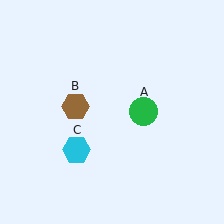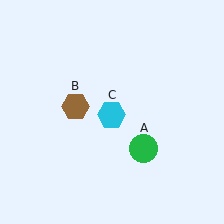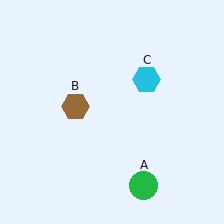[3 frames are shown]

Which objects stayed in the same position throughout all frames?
Brown hexagon (object B) remained stationary.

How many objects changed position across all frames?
2 objects changed position: green circle (object A), cyan hexagon (object C).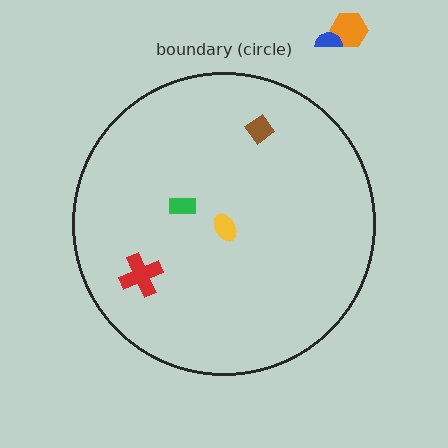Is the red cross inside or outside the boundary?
Inside.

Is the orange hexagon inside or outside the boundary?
Outside.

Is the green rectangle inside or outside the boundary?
Inside.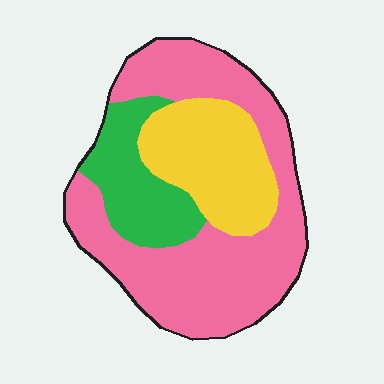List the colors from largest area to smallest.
From largest to smallest: pink, yellow, green.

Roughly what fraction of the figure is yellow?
Yellow covers roughly 25% of the figure.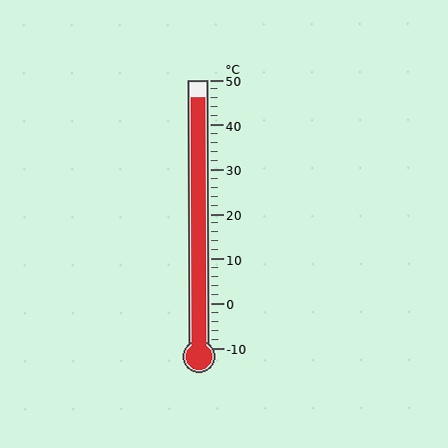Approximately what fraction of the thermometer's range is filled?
The thermometer is filled to approximately 95% of its range.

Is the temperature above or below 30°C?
The temperature is above 30°C.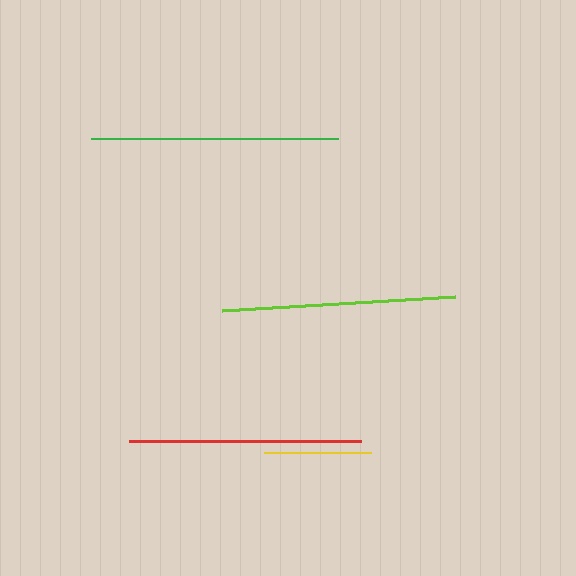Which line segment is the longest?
The green line is the longest at approximately 247 pixels.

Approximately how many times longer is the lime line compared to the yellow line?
The lime line is approximately 2.2 times the length of the yellow line.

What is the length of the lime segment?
The lime segment is approximately 233 pixels long.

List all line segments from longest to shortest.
From longest to shortest: green, lime, red, yellow.